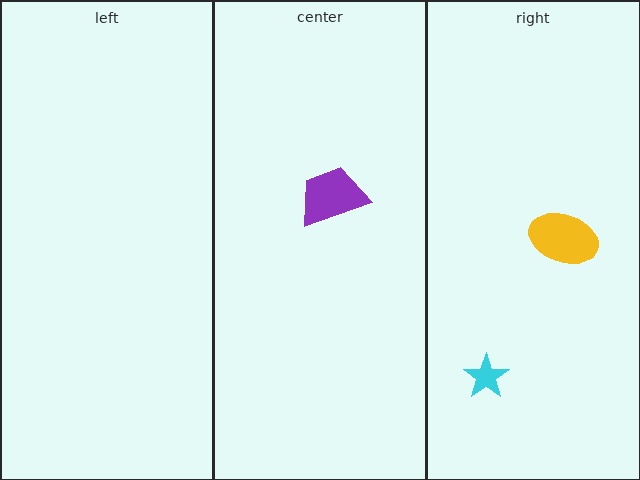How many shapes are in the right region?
2.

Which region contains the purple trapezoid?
The center region.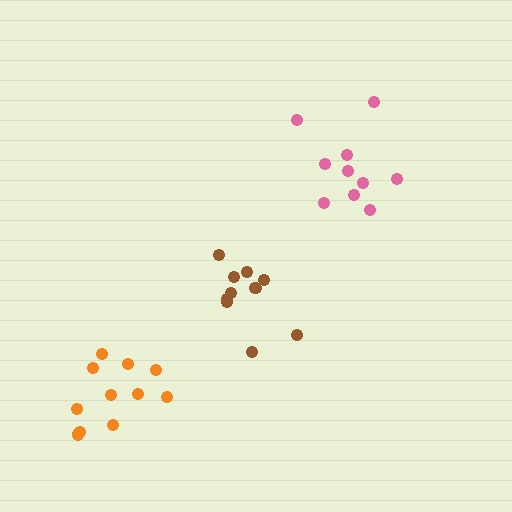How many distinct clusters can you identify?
There are 3 distinct clusters.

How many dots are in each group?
Group 1: 12 dots, Group 2: 10 dots, Group 3: 10 dots (32 total).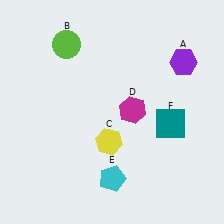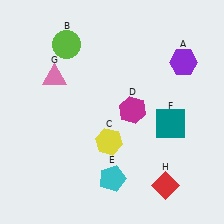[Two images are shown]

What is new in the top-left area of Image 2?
A pink triangle (G) was added in the top-left area of Image 2.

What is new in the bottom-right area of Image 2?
A red diamond (H) was added in the bottom-right area of Image 2.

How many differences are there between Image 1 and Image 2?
There are 2 differences between the two images.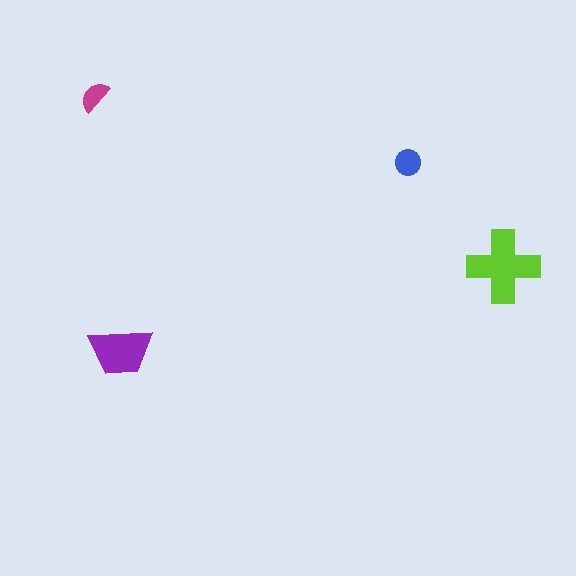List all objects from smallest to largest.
The magenta semicircle, the blue circle, the purple trapezoid, the lime cross.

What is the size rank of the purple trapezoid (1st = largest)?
2nd.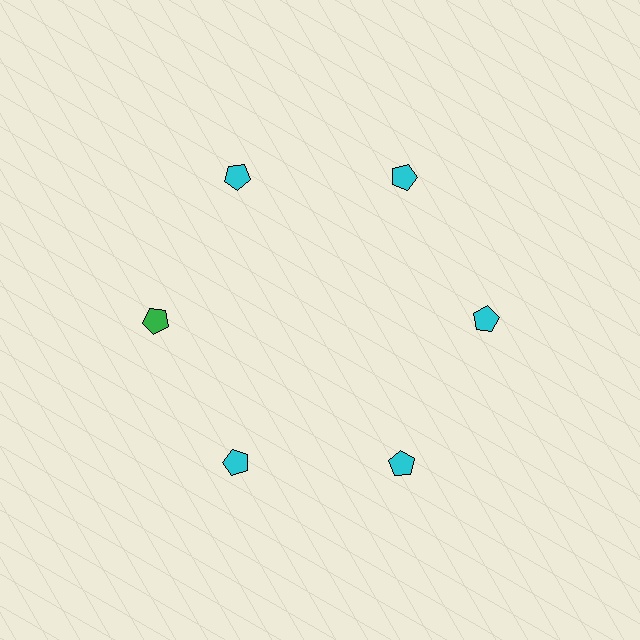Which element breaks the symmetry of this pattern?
The green pentagon at roughly the 9 o'clock position breaks the symmetry. All other shapes are cyan pentagons.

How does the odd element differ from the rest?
It has a different color: green instead of cyan.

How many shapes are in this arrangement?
There are 6 shapes arranged in a ring pattern.